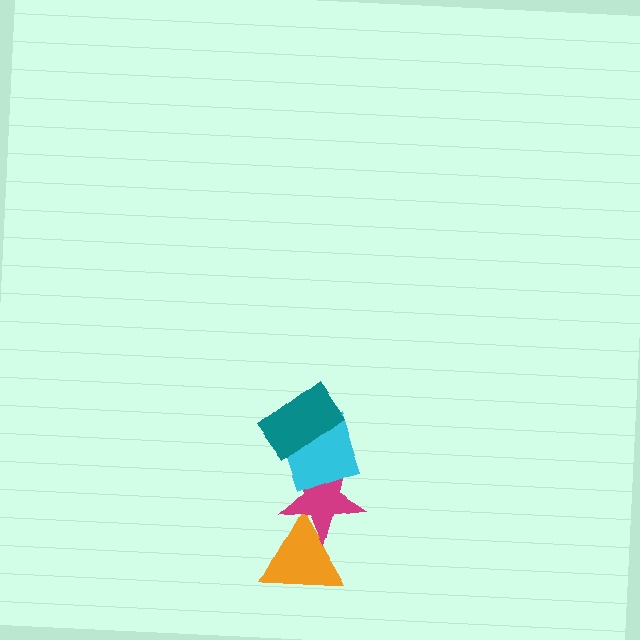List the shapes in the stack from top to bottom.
From top to bottom: the teal rectangle, the cyan diamond, the magenta star, the orange triangle.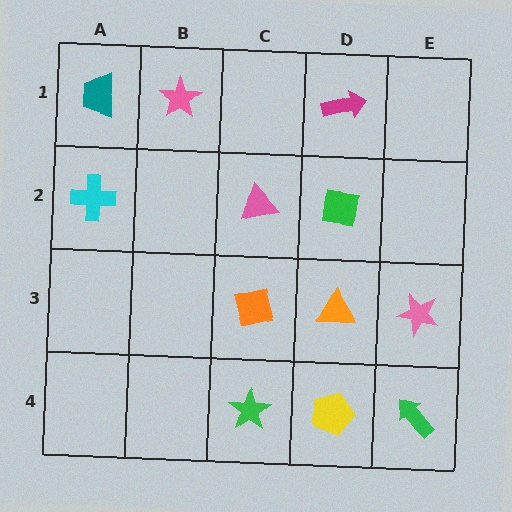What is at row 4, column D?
A yellow pentagon.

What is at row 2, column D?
A green square.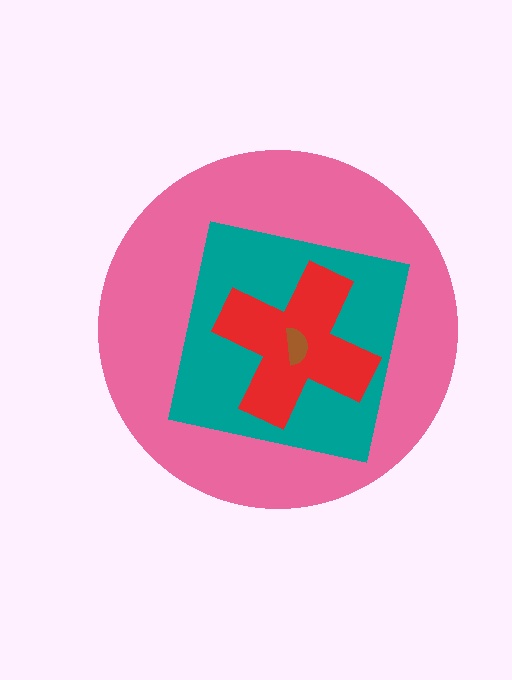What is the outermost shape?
The pink circle.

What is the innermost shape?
The brown semicircle.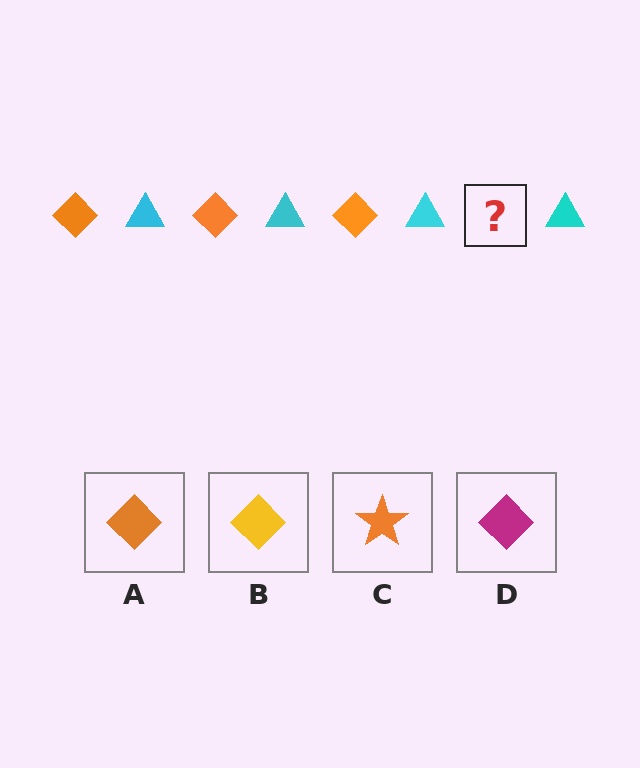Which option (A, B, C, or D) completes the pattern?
A.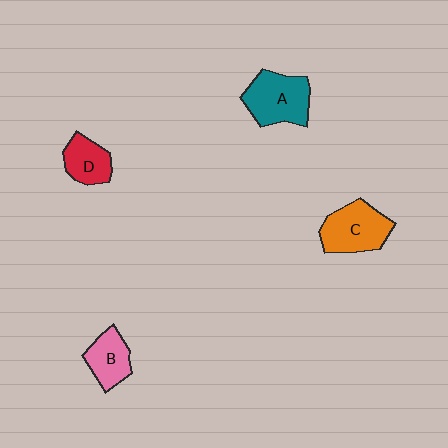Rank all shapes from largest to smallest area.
From largest to smallest: A (teal), C (orange), B (pink), D (red).